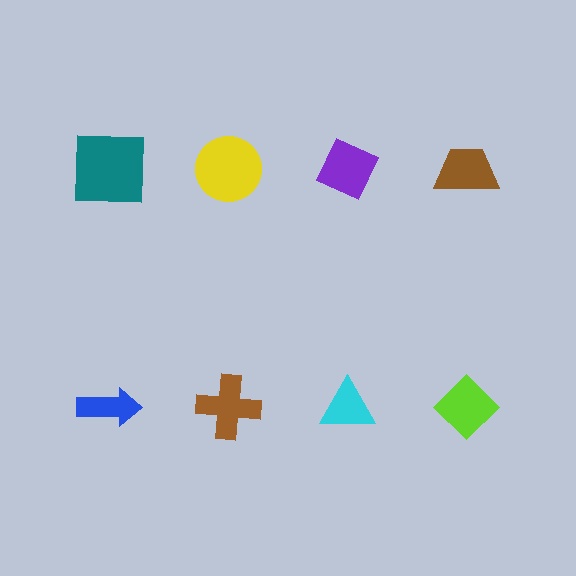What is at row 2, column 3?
A cyan triangle.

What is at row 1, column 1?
A teal square.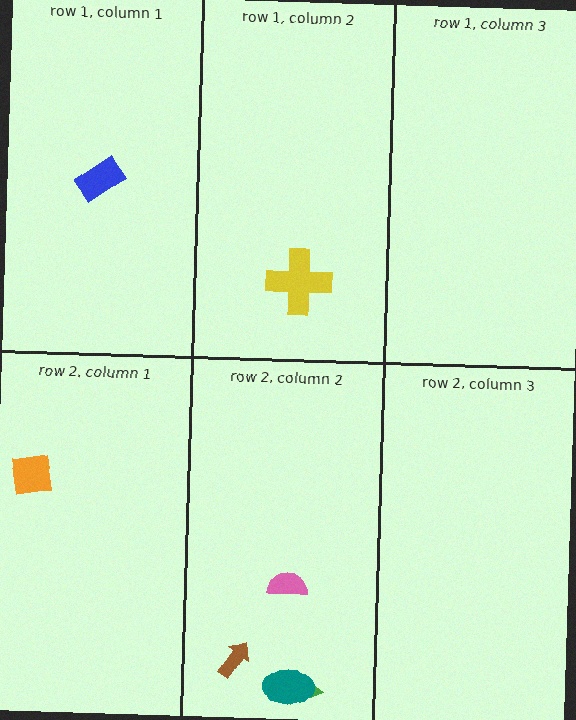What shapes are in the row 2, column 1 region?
The orange square.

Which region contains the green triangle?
The row 2, column 2 region.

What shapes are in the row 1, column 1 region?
The blue rectangle.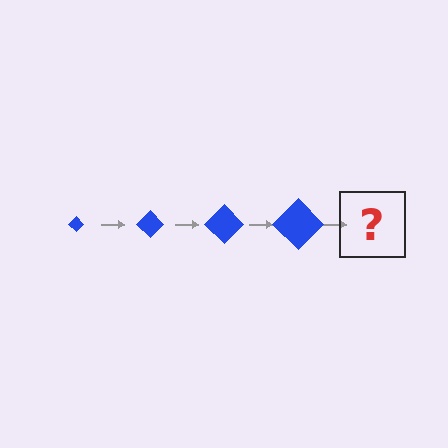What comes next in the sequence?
The next element should be a blue diamond, larger than the previous one.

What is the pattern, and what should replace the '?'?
The pattern is that the diamond gets progressively larger each step. The '?' should be a blue diamond, larger than the previous one.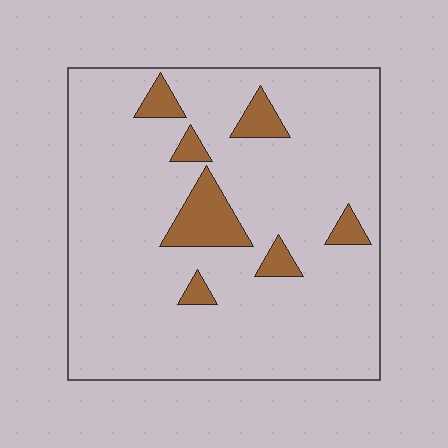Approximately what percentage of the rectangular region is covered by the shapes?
Approximately 10%.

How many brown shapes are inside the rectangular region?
7.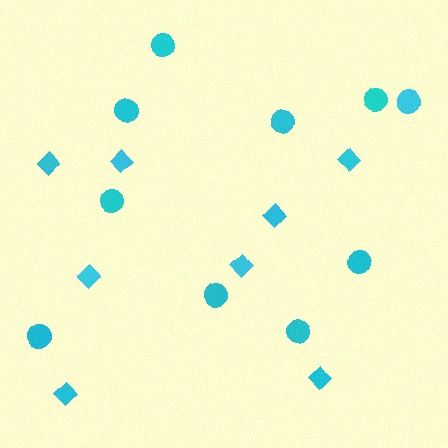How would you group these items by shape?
There are 2 groups: one group of diamonds (8) and one group of circles (10).